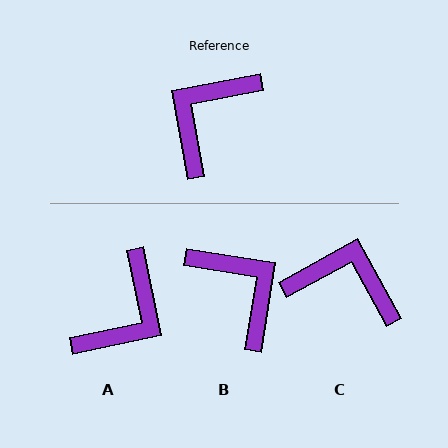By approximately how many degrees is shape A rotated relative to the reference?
Approximately 179 degrees clockwise.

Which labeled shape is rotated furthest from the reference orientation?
A, about 179 degrees away.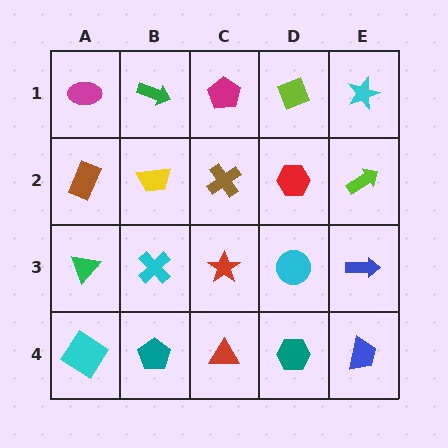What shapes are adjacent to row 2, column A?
A magenta ellipse (row 1, column A), a green triangle (row 3, column A), a yellow trapezoid (row 2, column B).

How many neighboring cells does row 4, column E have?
2.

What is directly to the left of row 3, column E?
A cyan circle.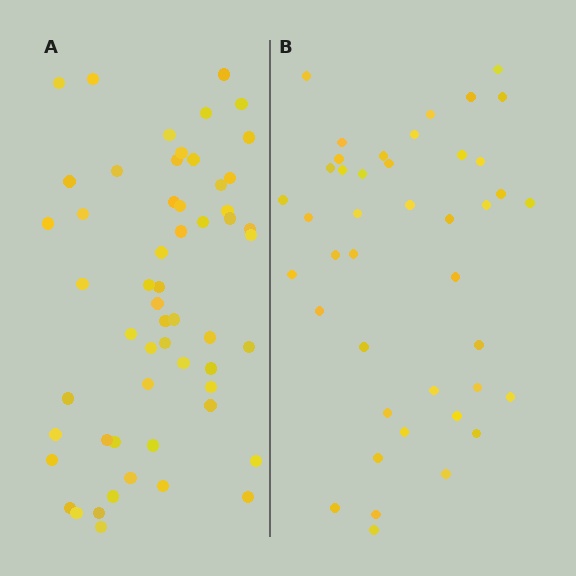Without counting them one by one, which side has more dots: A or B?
Region A (the left region) has more dots.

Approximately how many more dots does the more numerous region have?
Region A has approximately 15 more dots than region B.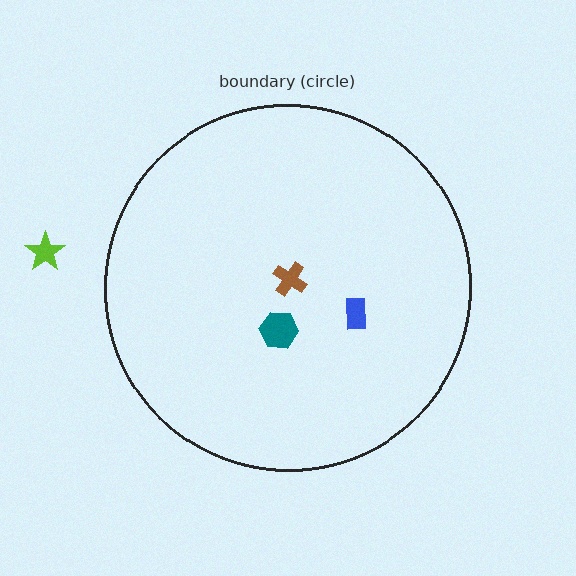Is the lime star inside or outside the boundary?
Outside.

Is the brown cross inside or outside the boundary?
Inside.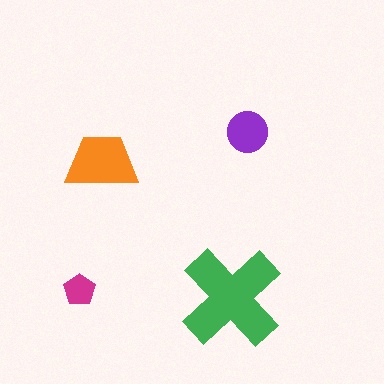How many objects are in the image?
There are 4 objects in the image.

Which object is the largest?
The green cross.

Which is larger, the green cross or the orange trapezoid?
The green cross.